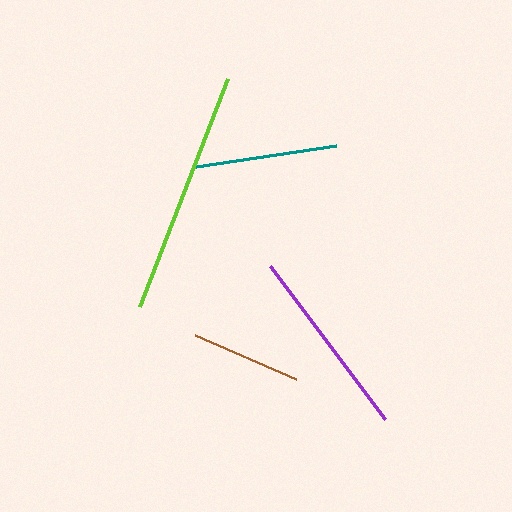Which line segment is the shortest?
The brown line is the shortest at approximately 110 pixels.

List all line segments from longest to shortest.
From longest to shortest: lime, purple, teal, brown.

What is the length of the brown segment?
The brown segment is approximately 110 pixels long.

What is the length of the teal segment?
The teal segment is approximately 142 pixels long.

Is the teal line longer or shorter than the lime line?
The lime line is longer than the teal line.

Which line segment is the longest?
The lime line is the longest at approximately 245 pixels.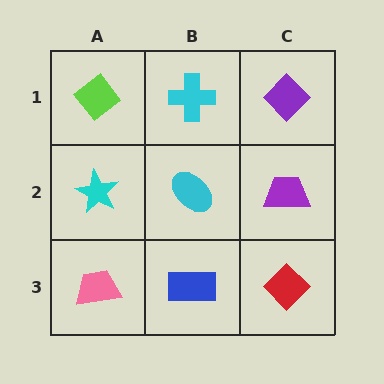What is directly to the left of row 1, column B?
A lime diamond.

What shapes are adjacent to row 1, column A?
A cyan star (row 2, column A), a cyan cross (row 1, column B).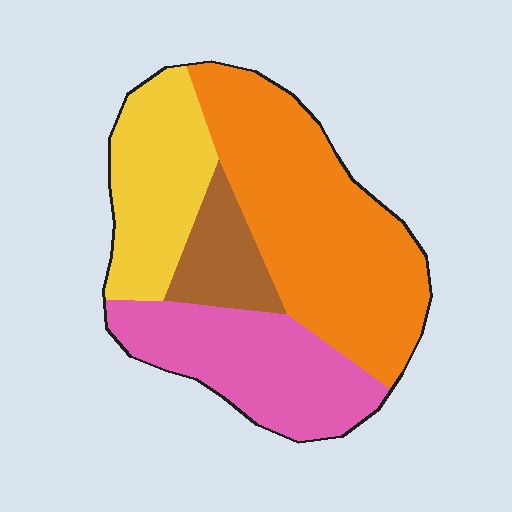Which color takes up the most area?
Orange, at roughly 45%.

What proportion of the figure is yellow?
Yellow takes up between a sixth and a third of the figure.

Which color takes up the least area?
Brown, at roughly 10%.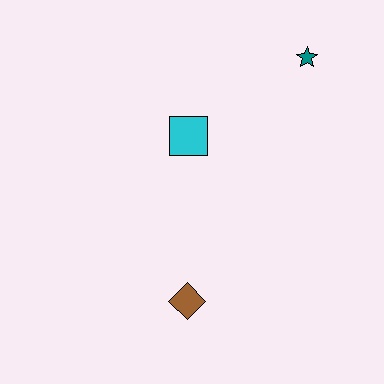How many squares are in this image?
There is 1 square.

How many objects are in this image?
There are 3 objects.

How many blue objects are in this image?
There are no blue objects.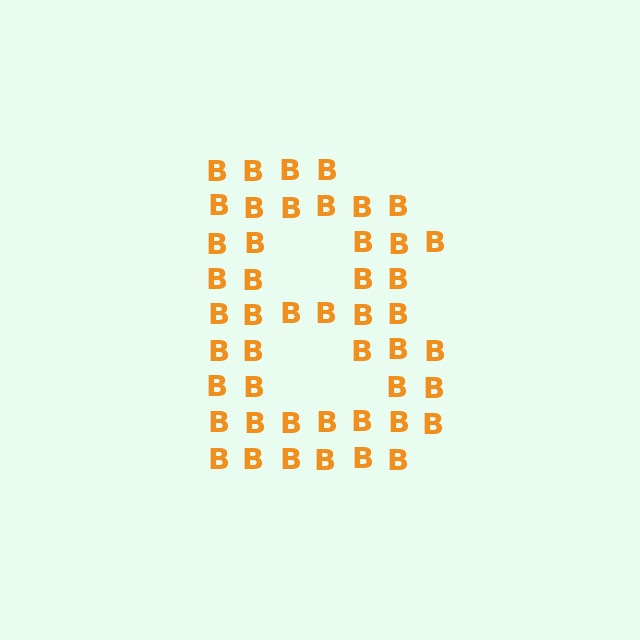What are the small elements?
The small elements are letter B's.